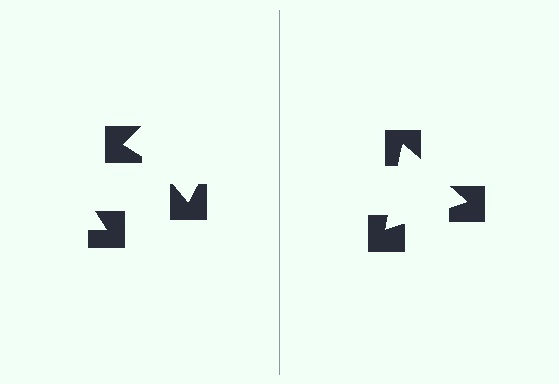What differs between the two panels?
The notched squares are positioned identically on both sides; only the wedge orientations differ. On the right they align to a triangle; on the left they are misaligned.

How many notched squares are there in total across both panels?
6 — 3 on each side.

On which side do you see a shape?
An illusory triangle appears on the right side. On the left side the wedge cuts are rotated, so no coherent shape forms.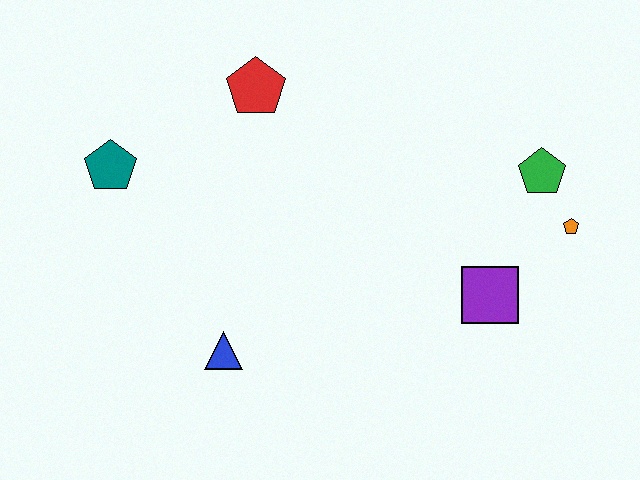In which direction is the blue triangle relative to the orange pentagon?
The blue triangle is to the left of the orange pentagon.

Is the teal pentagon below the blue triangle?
No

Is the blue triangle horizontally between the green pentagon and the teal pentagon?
Yes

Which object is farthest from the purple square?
The teal pentagon is farthest from the purple square.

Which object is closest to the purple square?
The orange pentagon is closest to the purple square.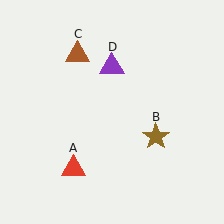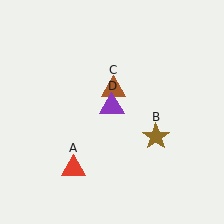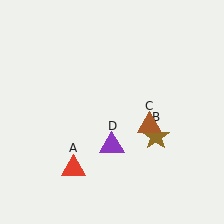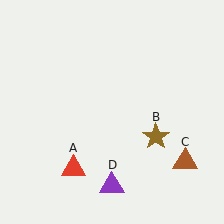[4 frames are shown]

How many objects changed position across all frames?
2 objects changed position: brown triangle (object C), purple triangle (object D).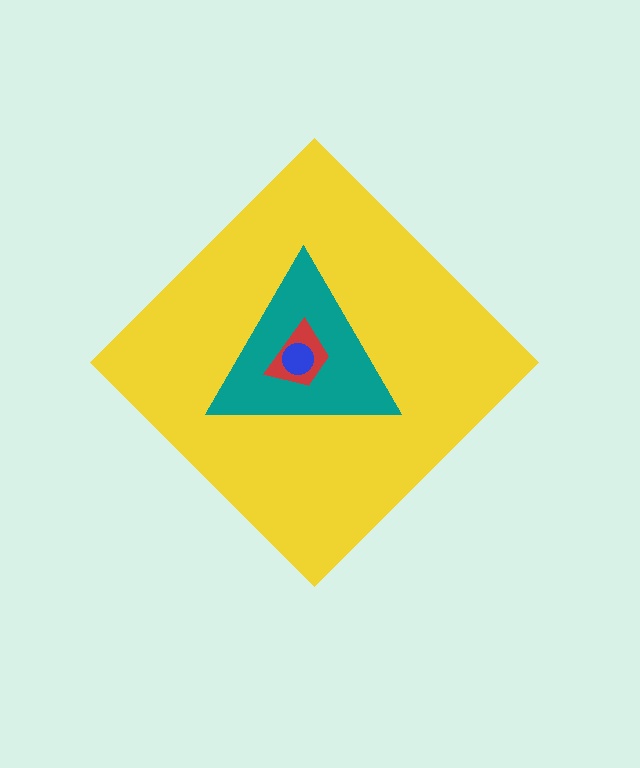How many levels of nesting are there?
4.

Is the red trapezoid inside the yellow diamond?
Yes.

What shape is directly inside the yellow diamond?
The teal triangle.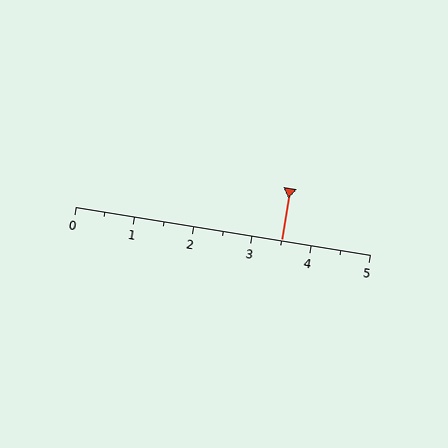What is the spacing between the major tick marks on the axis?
The major ticks are spaced 1 apart.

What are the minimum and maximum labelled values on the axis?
The axis runs from 0 to 5.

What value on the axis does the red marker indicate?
The marker indicates approximately 3.5.